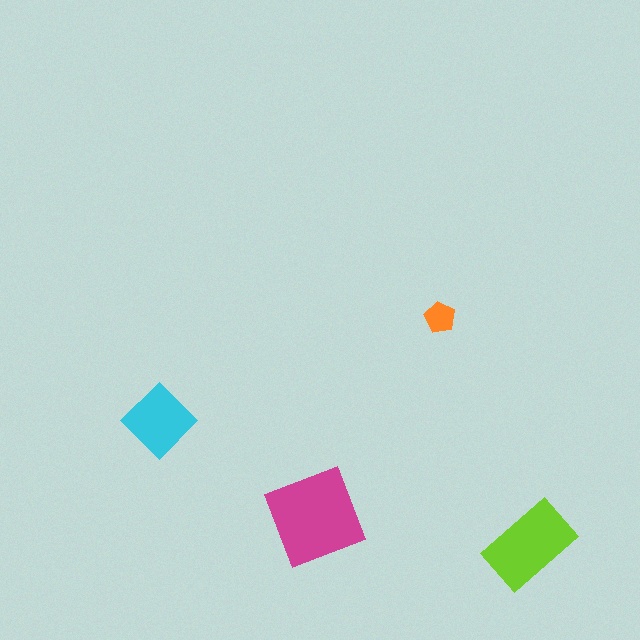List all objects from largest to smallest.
The magenta square, the lime rectangle, the cyan diamond, the orange pentagon.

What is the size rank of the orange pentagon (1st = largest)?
4th.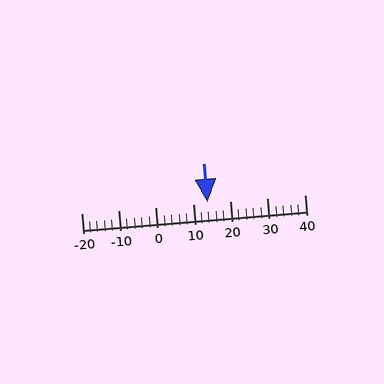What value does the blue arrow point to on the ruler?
The blue arrow points to approximately 14.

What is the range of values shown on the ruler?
The ruler shows values from -20 to 40.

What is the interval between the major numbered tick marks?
The major tick marks are spaced 10 units apart.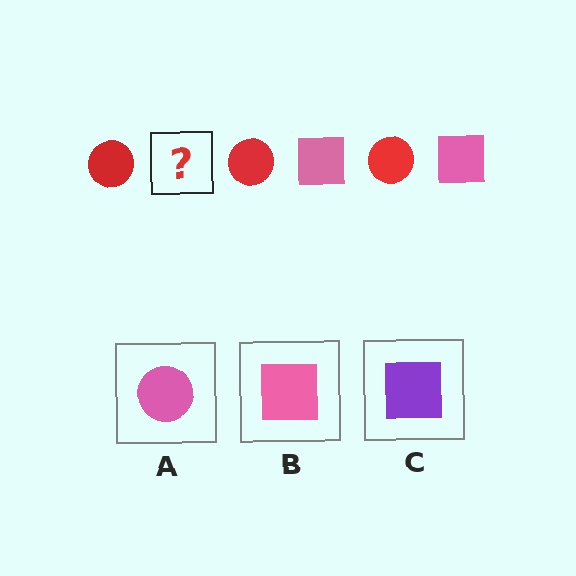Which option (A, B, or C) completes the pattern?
B.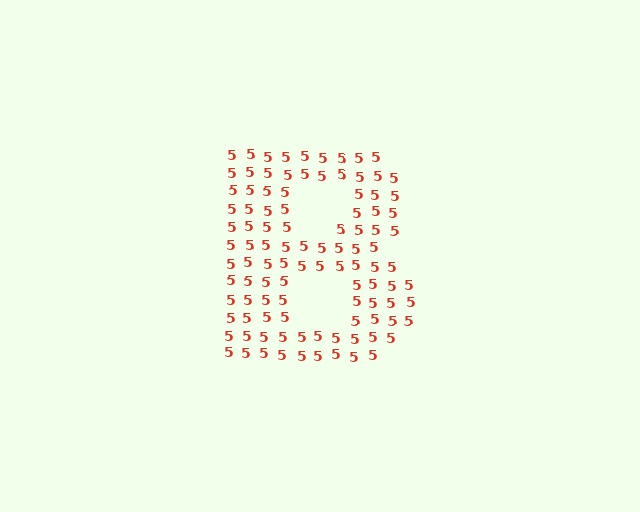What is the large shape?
The large shape is the letter B.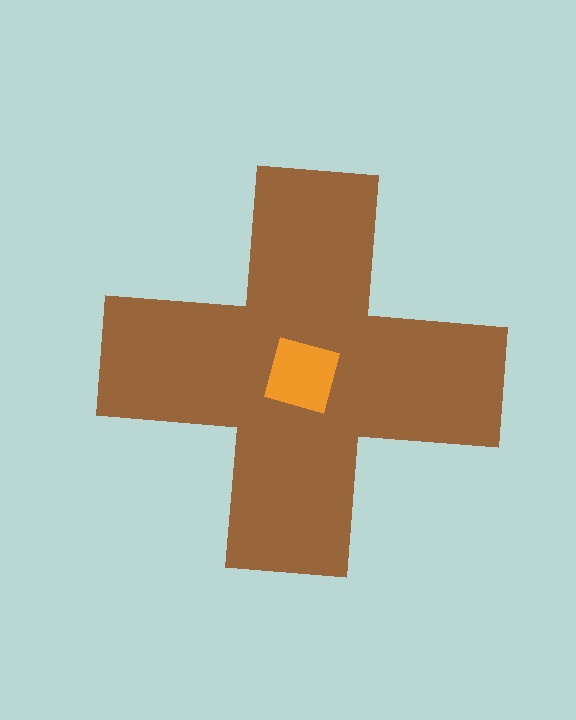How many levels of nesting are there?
2.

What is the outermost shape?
The brown cross.